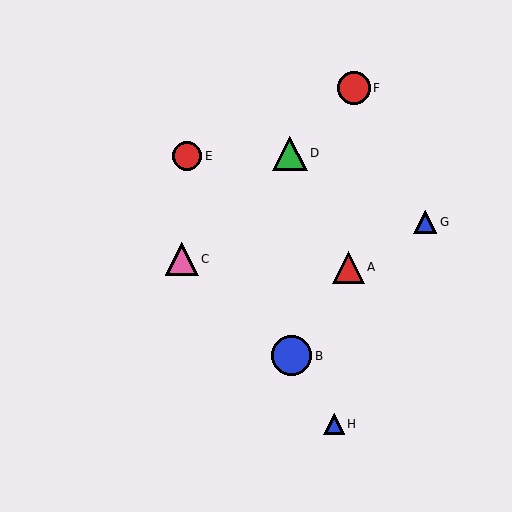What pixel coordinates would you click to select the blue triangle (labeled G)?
Click at (425, 222) to select the blue triangle G.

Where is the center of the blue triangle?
The center of the blue triangle is at (334, 424).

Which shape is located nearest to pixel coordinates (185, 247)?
The pink triangle (labeled C) at (182, 259) is nearest to that location.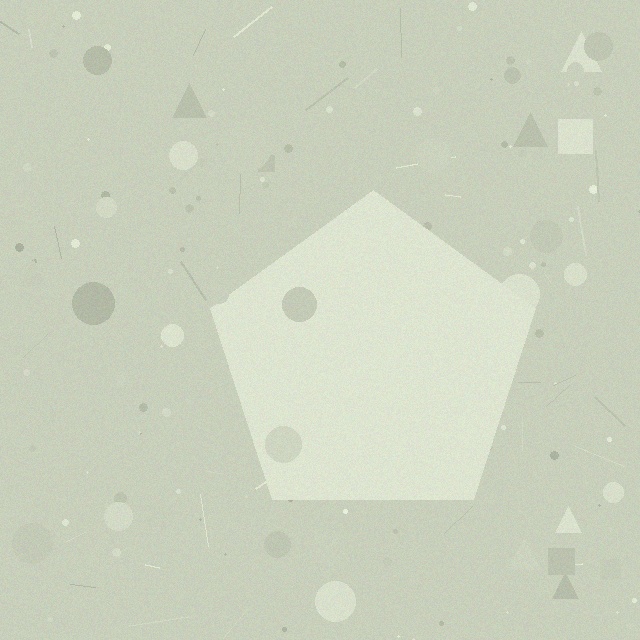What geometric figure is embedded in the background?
A pentagon is embedded in the background.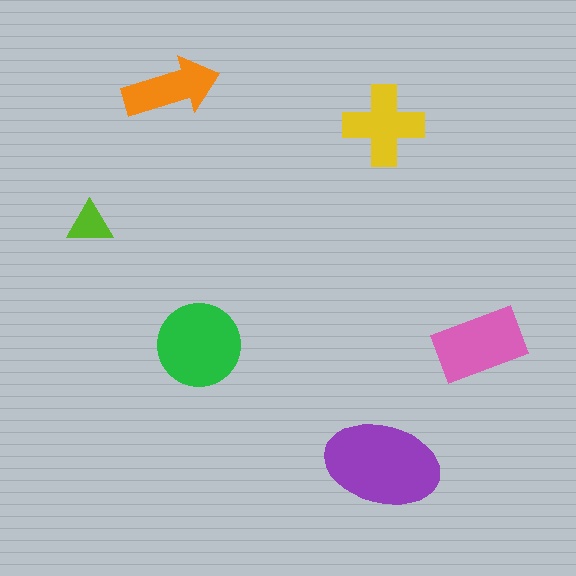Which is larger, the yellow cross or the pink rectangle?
The pink rectangle.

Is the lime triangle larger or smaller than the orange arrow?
Smaller.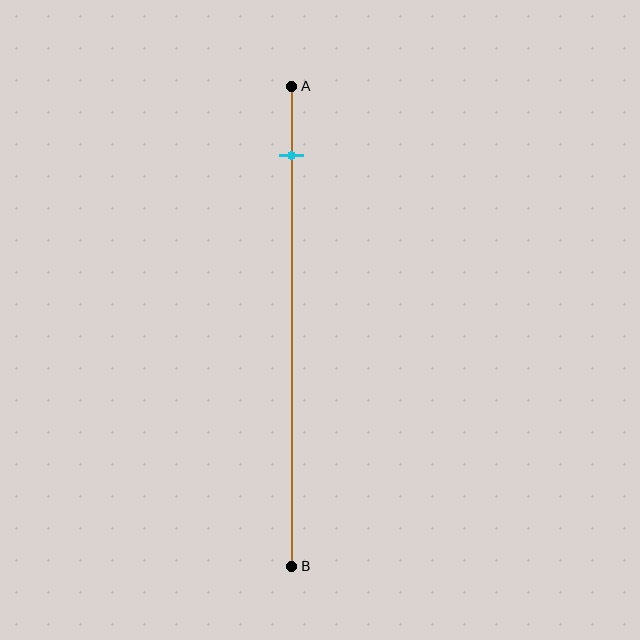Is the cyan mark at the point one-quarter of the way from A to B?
No, the mark is at about 15% from A, not at the 25% one-quarter point.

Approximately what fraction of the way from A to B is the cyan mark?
The cyan mark is approximately 15% of the way from A to B.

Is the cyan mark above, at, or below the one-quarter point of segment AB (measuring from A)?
The cyan mark is above the one-quarter point of segment AB.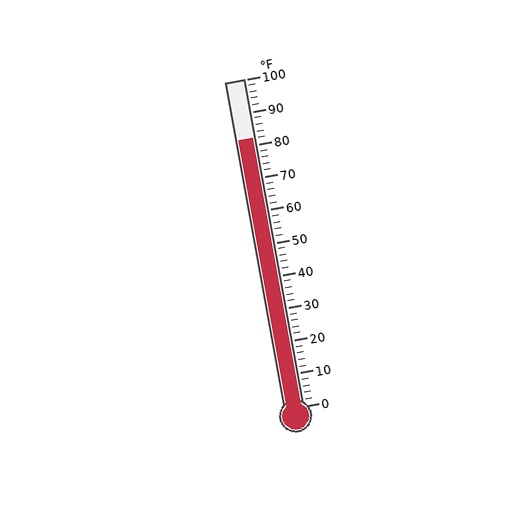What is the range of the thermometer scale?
The thermometer scale ranges from 0°F to 100°F.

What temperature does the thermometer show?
The thermometer shows approximately 82°F.